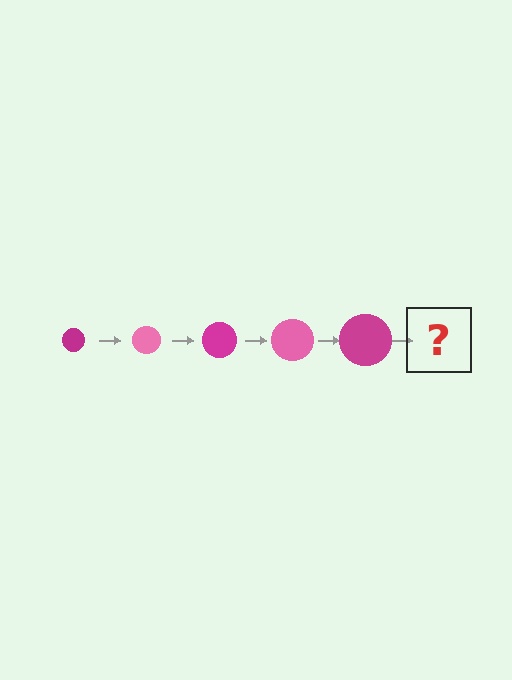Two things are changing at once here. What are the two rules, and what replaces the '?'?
The two rules are that the circle grows larger each step and the color cycles through magenta and pink. The '?' should be a pink circle, larger than the previous one.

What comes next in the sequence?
The next element should be a pink circle, larger than the previous one.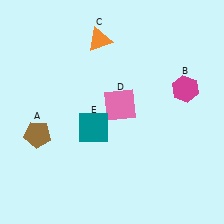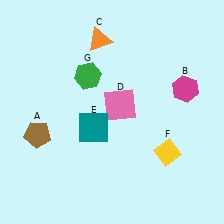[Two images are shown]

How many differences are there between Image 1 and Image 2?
There are 2 differences between the two images.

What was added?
A yellow diamond (F), a green hexagon (G) were added in Image 2.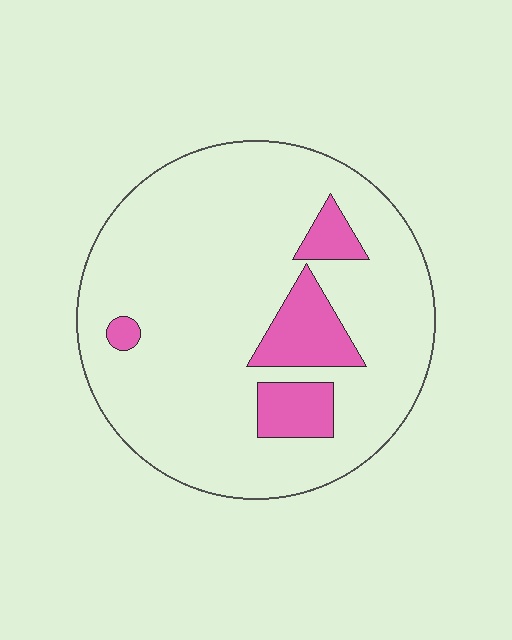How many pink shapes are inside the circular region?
4.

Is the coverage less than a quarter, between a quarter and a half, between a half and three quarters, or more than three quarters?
Less than a quarter.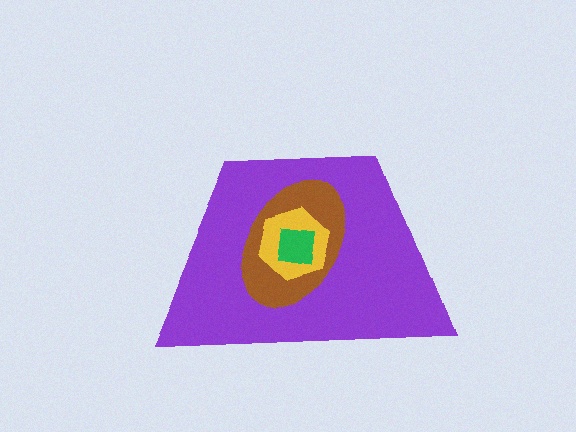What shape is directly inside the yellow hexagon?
The green square.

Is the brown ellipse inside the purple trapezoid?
Yes.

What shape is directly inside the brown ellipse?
The yellow hexagon.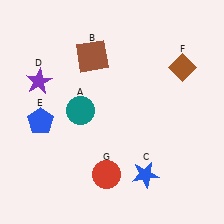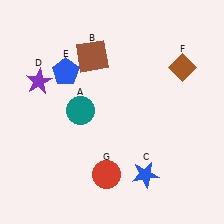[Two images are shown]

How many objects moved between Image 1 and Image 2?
1 object moved between the two images.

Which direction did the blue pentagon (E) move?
The blue pentagon (E) moved up.